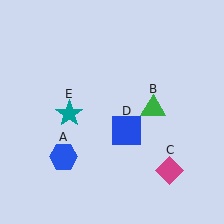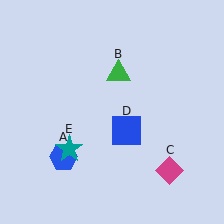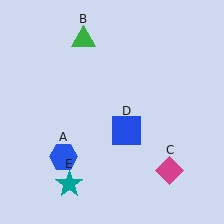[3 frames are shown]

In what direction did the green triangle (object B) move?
The green triangle (object B) moved up and to the left.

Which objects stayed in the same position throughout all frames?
Blue hexagon (object A) and magenta diamond (object C) and blue square (object D) remained stationary.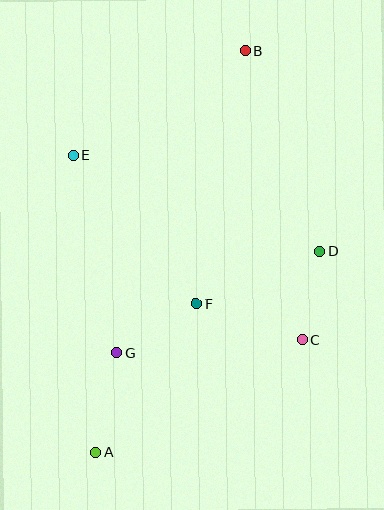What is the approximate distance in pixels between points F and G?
The distance between F and G is approximately 94 pixels.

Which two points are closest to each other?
Points C and D are closest to each other.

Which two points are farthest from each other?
Points A and B are farthest from each other.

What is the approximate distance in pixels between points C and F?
The distance between C and F is approximately 112 pixels.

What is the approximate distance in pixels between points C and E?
The distance between C and E is approximately 294 pixels.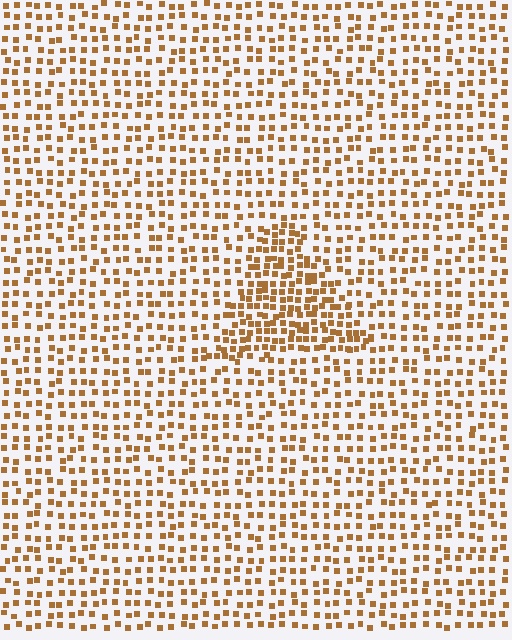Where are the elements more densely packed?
The elements are more densely packed inside the triangle boundary.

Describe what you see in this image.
The image contains small brown elements arranged at two different densities. A triangle-shaped region is visible where the elements are more densely packed than the surrounding area.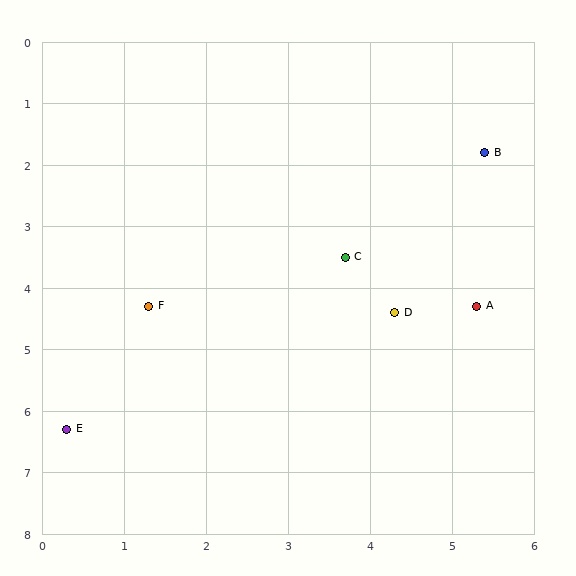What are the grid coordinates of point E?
Point E is at approximately (0.3, 6.3).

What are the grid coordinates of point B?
Point B is at approximately (5.4, 1.8).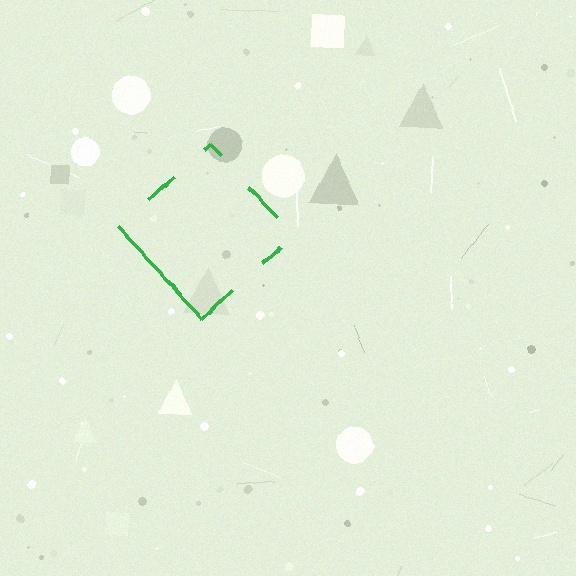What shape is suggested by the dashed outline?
The dashed outline suggests a diamond.